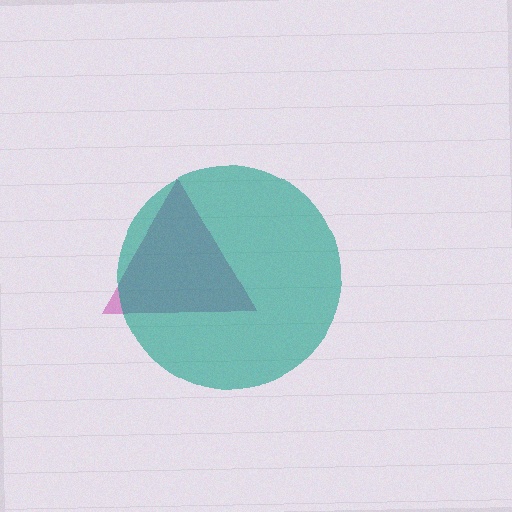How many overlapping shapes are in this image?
There are 2 overlapping shapes in the image.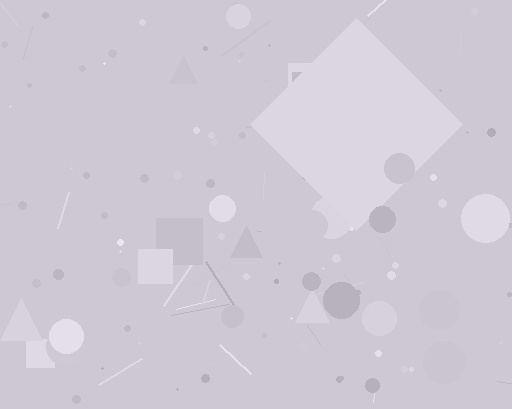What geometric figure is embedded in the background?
A diamond is embedded in the background.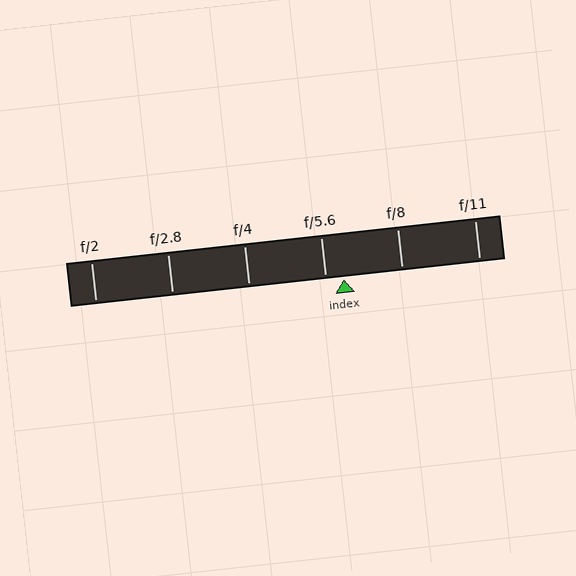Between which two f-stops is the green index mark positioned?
The index mark is between f/5.6 and f/8.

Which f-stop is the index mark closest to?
The index mark is closest to f/5.6.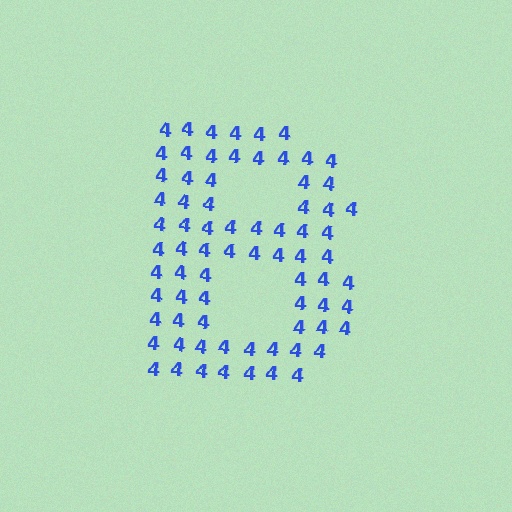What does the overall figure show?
The overall figure shows the letter B.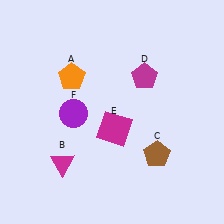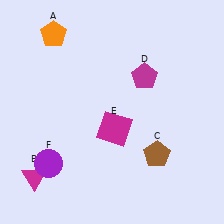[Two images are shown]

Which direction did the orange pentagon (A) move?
The orange pentagon (A) moved up.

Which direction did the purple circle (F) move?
The purple circle (F) moved down.